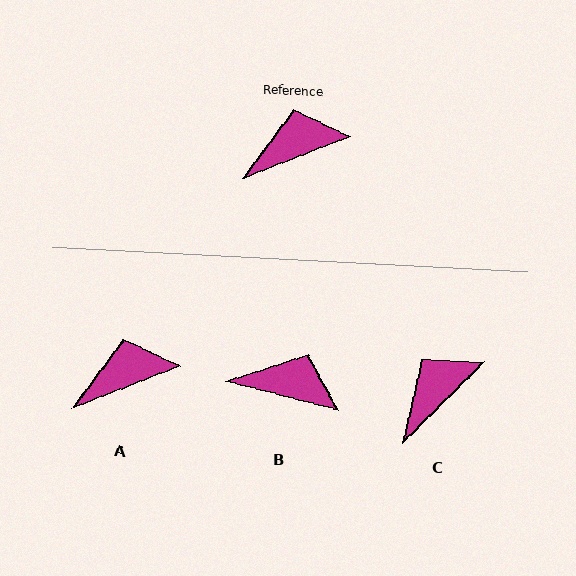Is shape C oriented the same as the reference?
No, it is off by about 24 degrees.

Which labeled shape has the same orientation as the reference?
A.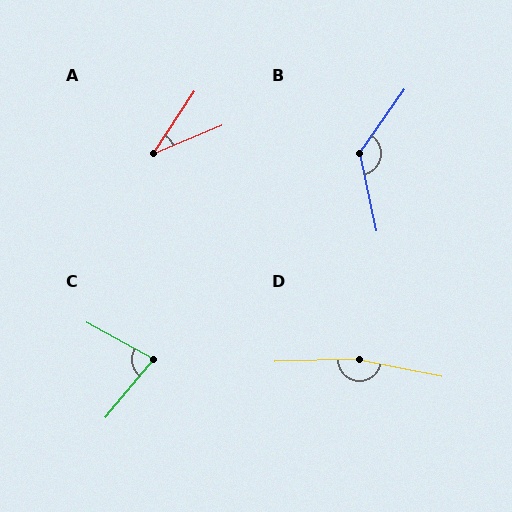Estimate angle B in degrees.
Approximately 133 degrees.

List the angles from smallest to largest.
A (33°), C (79°), B (133°), D (167°).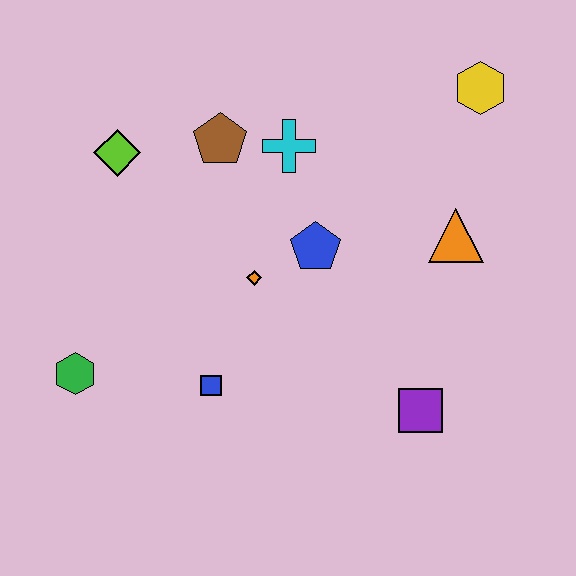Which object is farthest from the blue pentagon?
The green hexagon is farthest from the blue pentagon.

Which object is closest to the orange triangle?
The blue pentagon is closest to the orange triangle.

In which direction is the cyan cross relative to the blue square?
The cyan cross is above the blue square.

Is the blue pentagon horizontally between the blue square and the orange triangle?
Yes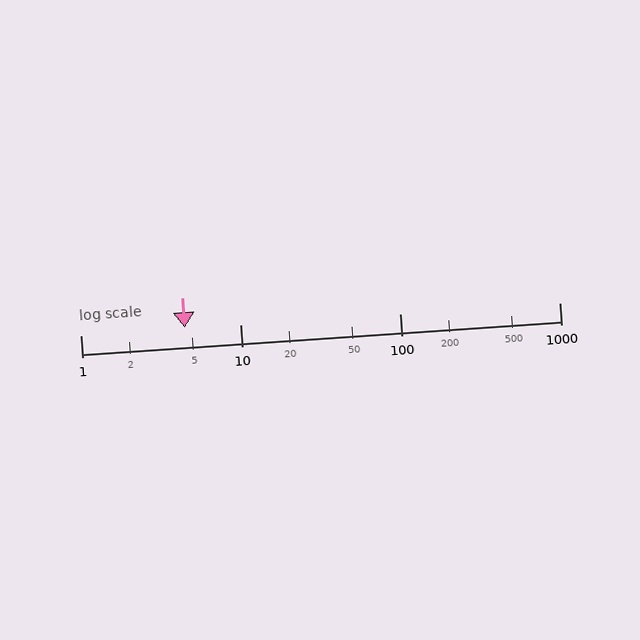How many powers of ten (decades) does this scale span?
The scale spans 3 decades, from 1 to 1000.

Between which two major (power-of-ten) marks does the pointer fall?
The pointer is between 1 and 10.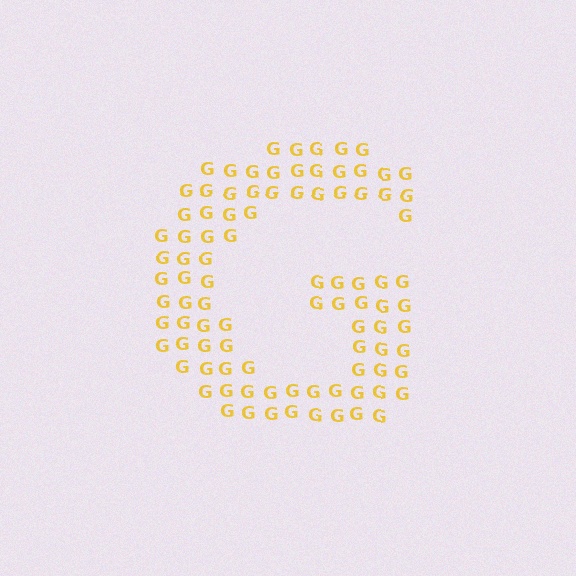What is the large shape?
The large shape is the letter G.